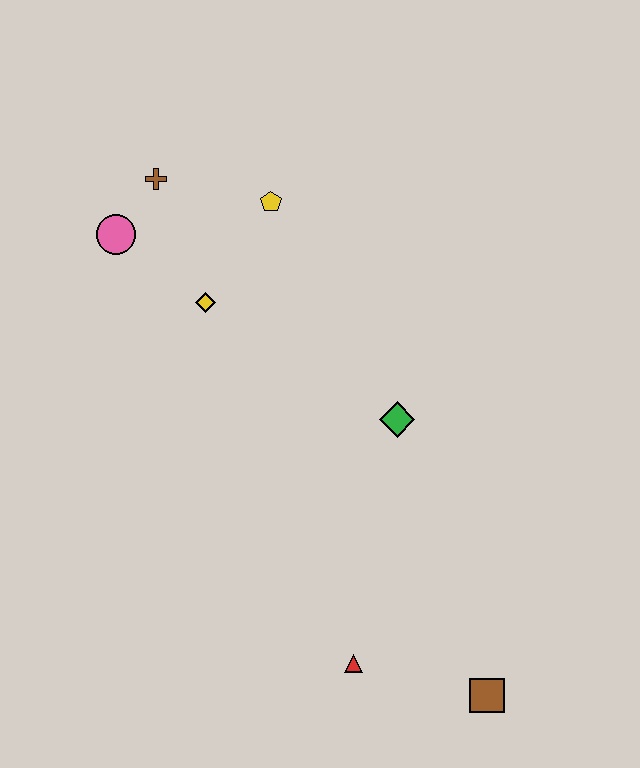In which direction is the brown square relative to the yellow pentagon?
The brown square is below the yellow pentagon.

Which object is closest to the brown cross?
The pink circle is closest to the brown cross.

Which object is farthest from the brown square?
The brown cross is farthest from the brown square.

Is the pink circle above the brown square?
Yes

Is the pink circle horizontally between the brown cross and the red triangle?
No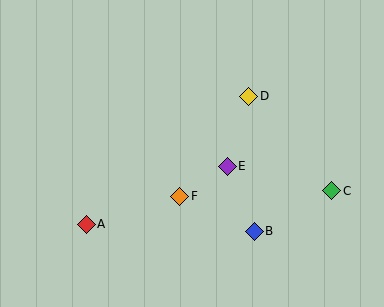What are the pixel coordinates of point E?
Point E is at (227, 166).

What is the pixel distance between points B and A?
The distance between B and A is 168 pixels.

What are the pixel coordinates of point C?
Point C is at (332, 191).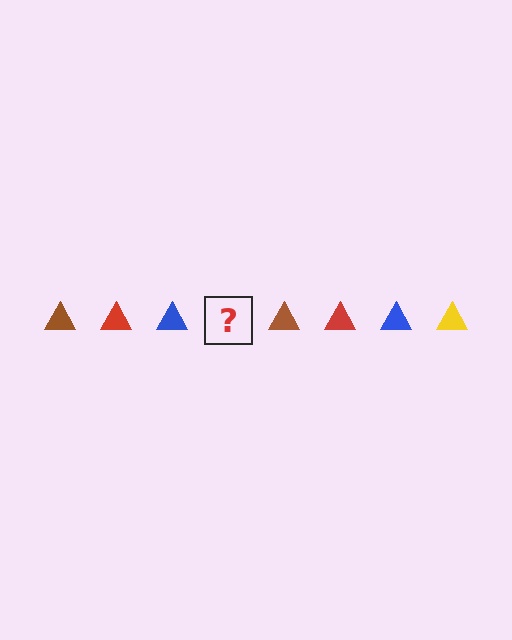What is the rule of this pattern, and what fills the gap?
The rule is that the pattern cycles through brown, red, blue, yellow triangles. The gap should be filled with a yellow triangle.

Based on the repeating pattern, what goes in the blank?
The blank should be a yellow triangle.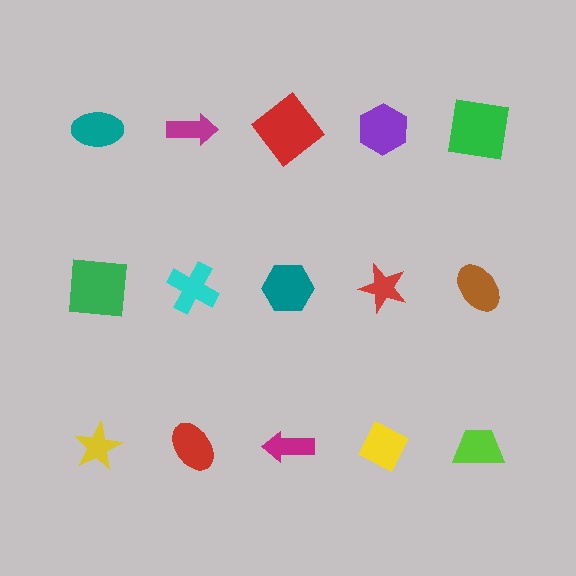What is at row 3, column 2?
A red ellipse.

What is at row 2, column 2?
A cyan cross.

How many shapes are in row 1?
5 shapes.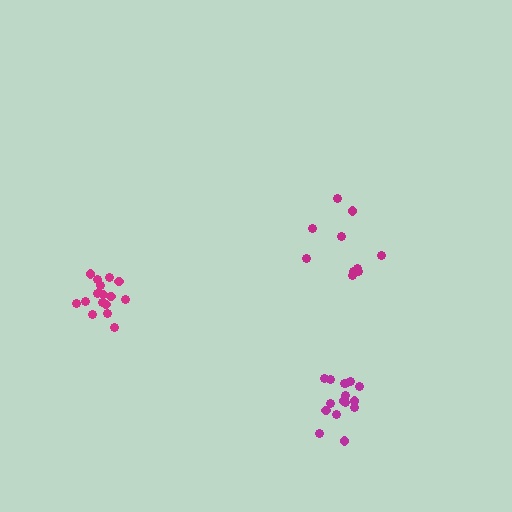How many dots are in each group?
Group 1: 16 dots, Group 2: 10 dots, Group 3: 16 dots (42 total).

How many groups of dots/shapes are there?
There are 3 groups.